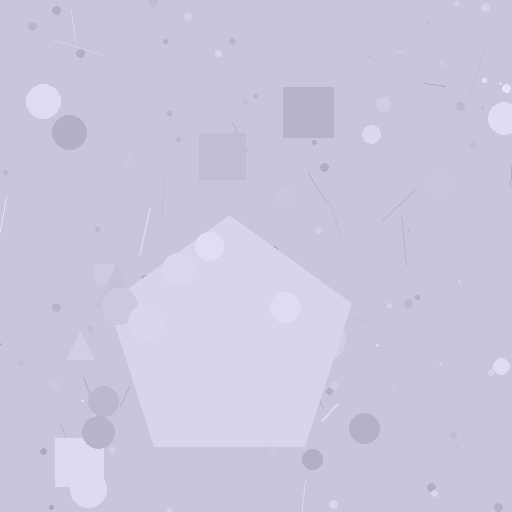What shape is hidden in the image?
A pentagon is hidden in the image.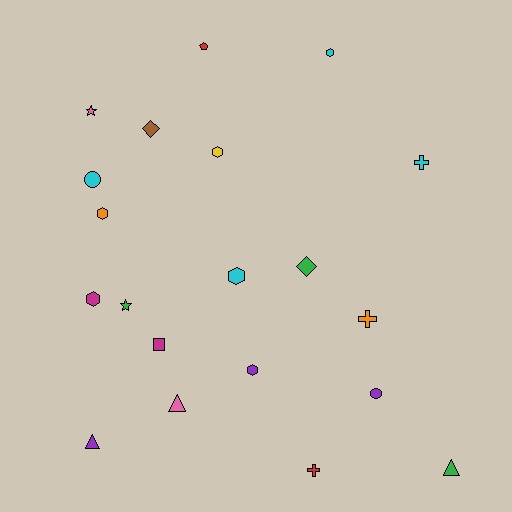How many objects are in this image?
There are 20 objects.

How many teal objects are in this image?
There are no teal objects.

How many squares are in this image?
There is 1 square.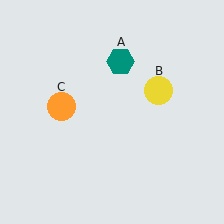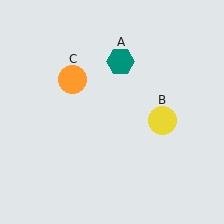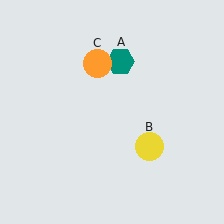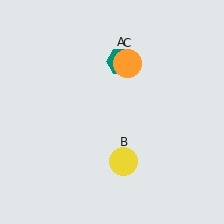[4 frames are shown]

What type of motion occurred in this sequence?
The yellow circle (object B), orange circle (object C) rotated clockwise around the center of the scene.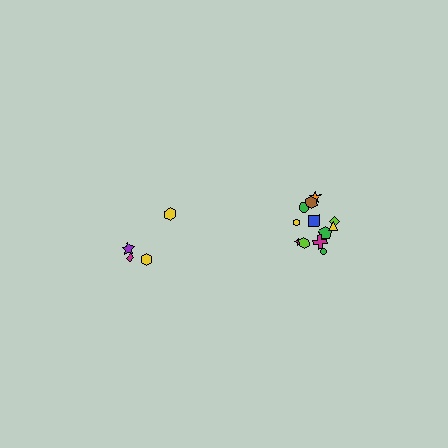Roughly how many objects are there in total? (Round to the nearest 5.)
Roughly 15 objects in total.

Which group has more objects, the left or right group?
The right group.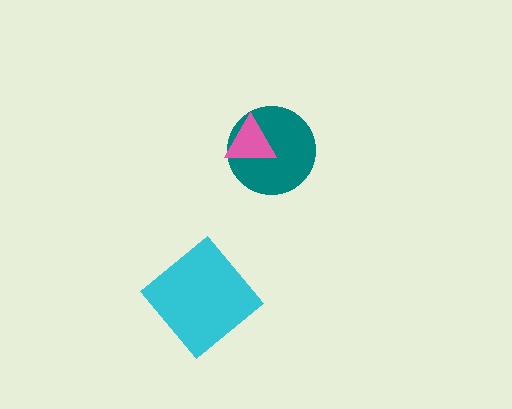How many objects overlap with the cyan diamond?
0 objects overlap with the cyan diamond.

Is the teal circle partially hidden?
Yes, it is partially covered by another shape.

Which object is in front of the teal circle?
The pink triangle is in front of the teal circle.